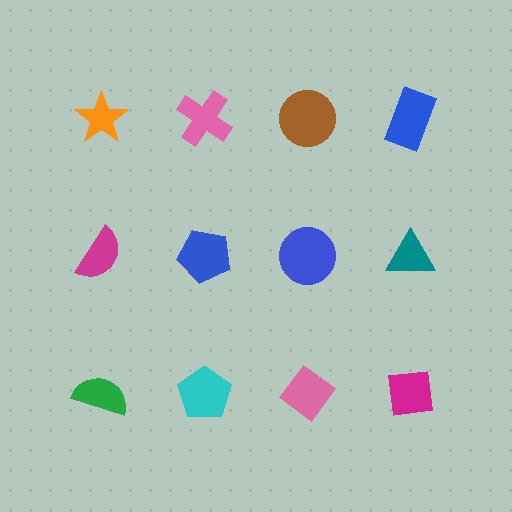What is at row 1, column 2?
A pink cross.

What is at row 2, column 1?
A magenta semicircle.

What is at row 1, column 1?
An orange star.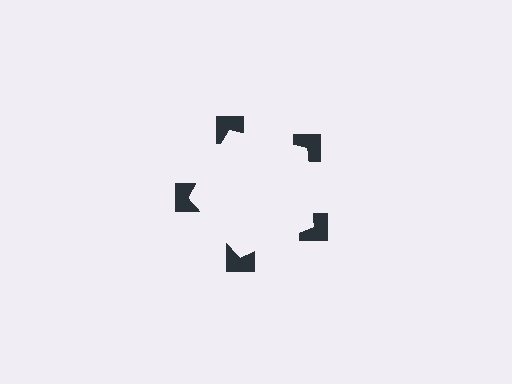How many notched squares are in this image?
There are 5 — one at each vertex of the illusory pentagon.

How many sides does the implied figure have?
5 sides.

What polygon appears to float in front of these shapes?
An illusory pentagon — its edges are inferred from the aligned wedge cuts in the notched squares, not physically drawn.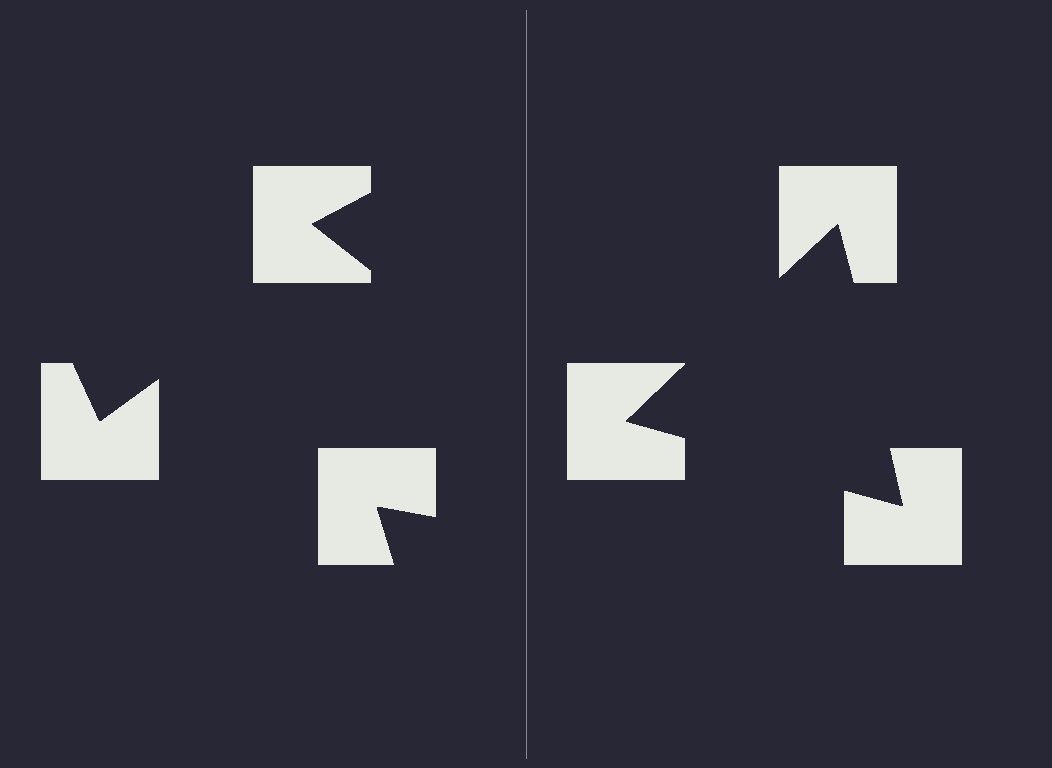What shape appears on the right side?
An illusory triangle.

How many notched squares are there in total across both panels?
6 — 3 on each side.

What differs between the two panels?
The notched squares are positioned identically on both sides; only the wedge orientations differ. On the right they align to a triangle; on the left they are misaligned.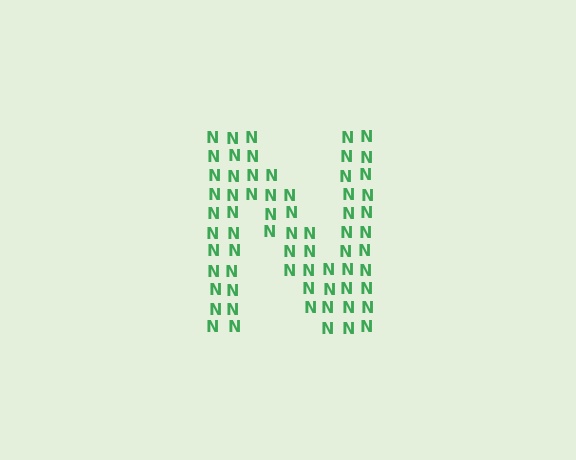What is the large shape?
The large shape is the letter N.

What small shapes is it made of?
It is made of small letter N's.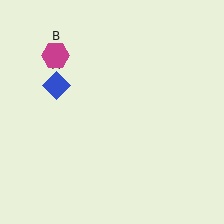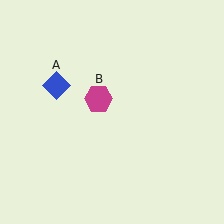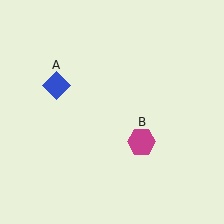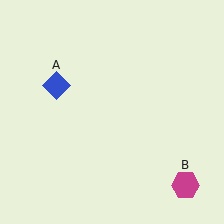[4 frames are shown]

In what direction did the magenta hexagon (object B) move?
The magenta hexagon (object B) moved down and to the right.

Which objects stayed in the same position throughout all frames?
Blue diamond (object A) remained stationary.